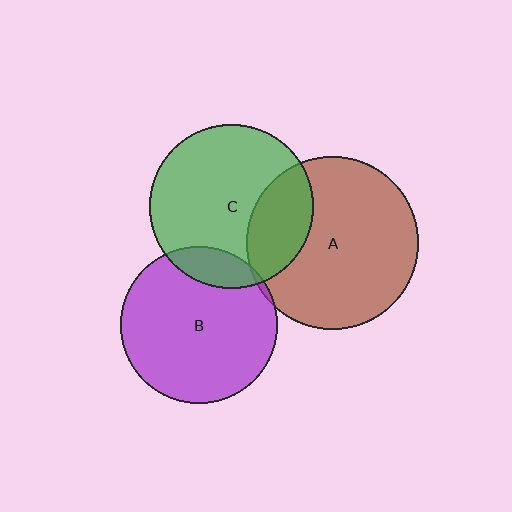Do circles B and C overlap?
Yes.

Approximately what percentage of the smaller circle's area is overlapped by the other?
Approximately 15%.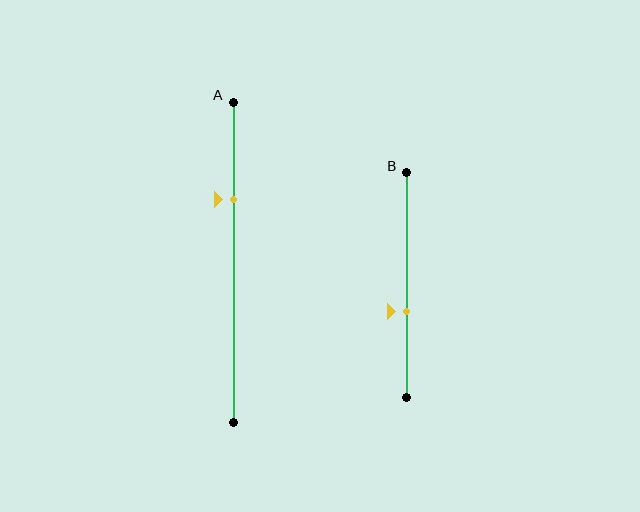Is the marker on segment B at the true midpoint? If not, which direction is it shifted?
No, the marker on segment B is shifted downward by about 11% of the segment length.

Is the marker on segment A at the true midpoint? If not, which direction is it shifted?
No, the marker on segment A is shifted upward by about 20% of the segment length.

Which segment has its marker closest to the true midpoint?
Segment B has its marker closest to the true midpoint.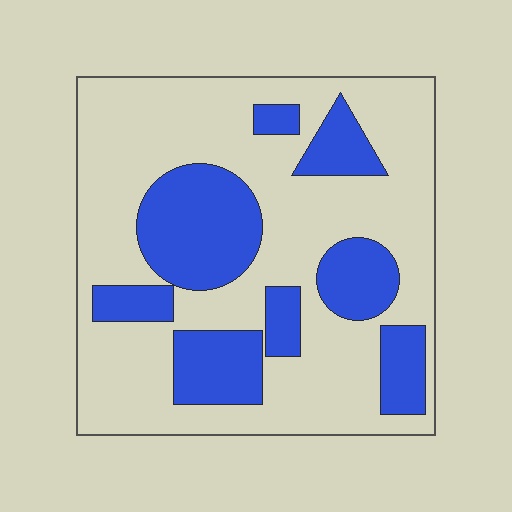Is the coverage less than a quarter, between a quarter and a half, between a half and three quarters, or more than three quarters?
Between a quarter and a half.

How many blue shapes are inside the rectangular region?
8.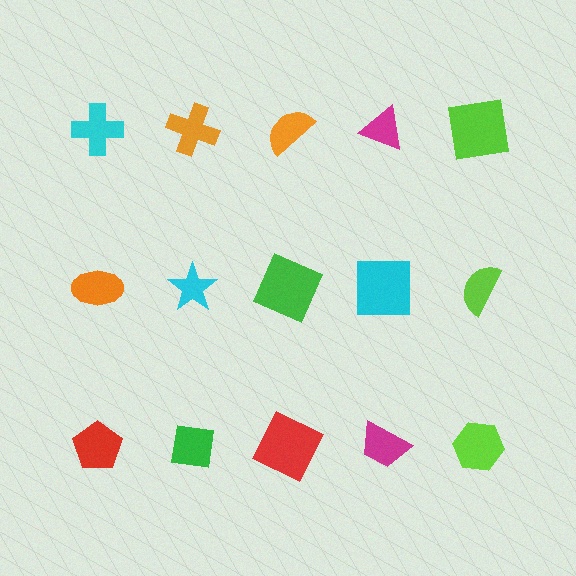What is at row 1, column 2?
An orange cross.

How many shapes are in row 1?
5 shapes.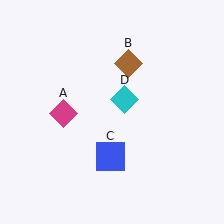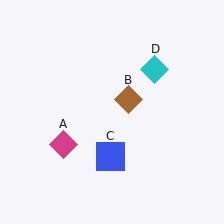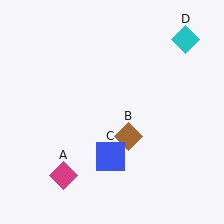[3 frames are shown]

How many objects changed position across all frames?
3 objects changed position: magenta diamond (object A), brown diamond (object B), cyan diamond (object D).